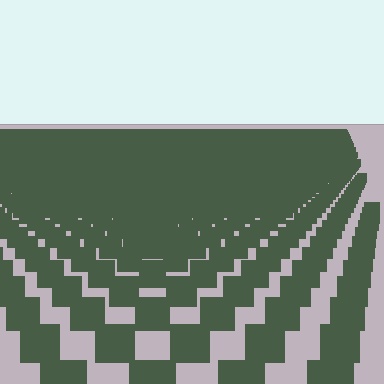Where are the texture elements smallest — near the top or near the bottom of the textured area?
Near the top.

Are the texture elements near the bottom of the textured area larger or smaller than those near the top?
Larger. Near the bottom, elements are closer to the viewer and appear at a bigger on-screen size.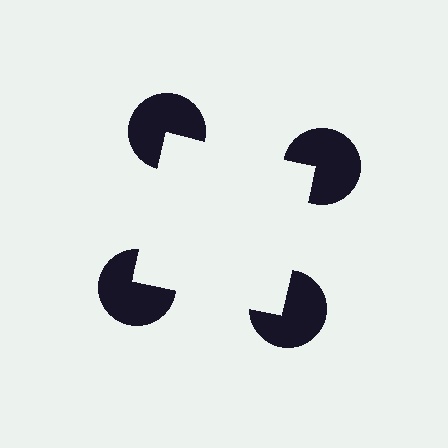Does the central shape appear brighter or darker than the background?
It typically appears slightly brighter than the background, even though no actual brightness change is drawn.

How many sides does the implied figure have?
4 sides.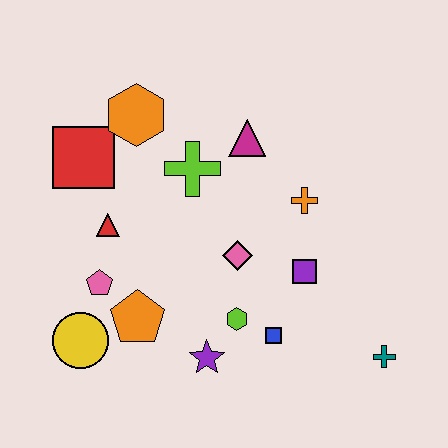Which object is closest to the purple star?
The lime hexagon is closest to the purple star.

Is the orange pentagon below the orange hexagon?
Yes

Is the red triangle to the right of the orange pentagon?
No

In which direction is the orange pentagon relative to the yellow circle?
The orange pentagon is to the right of the yellow circle.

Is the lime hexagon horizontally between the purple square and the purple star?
Yes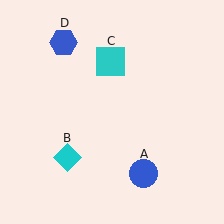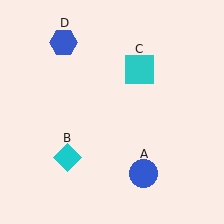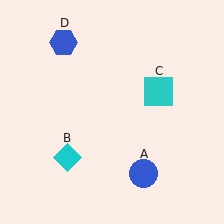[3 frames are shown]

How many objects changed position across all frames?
1 object changed position: cyan square (object C).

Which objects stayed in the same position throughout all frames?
Blue circle (object A) and cyan diamond (object B) and blue hexagon (object D) remained stationary.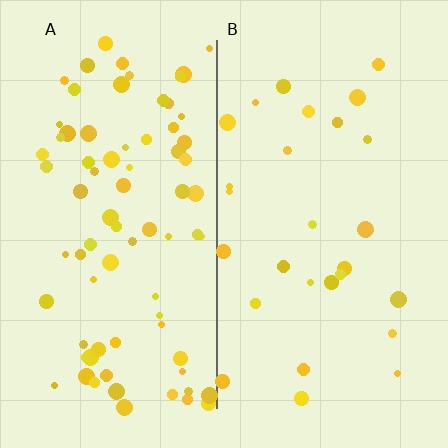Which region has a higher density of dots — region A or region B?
A (the left).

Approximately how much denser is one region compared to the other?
Approximately 2.8× — region A over region B.